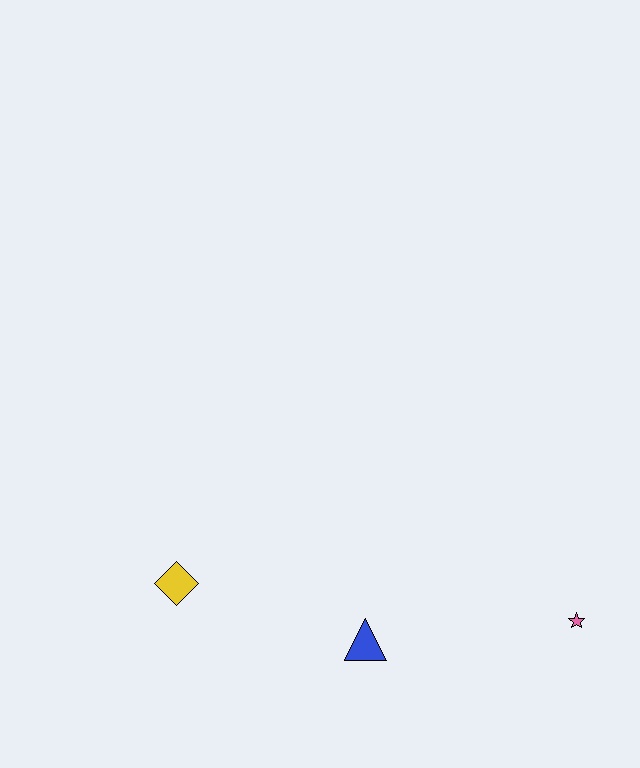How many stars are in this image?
There is 1 star.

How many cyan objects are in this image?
There are no cyan objects.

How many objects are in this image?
There are 3 objects.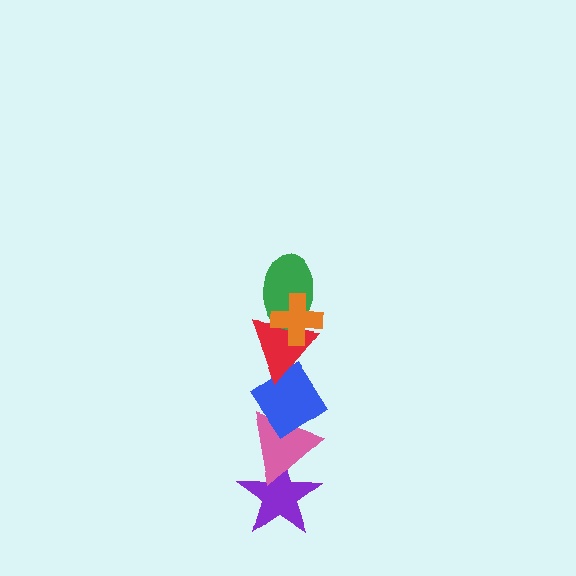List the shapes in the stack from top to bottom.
From top to bottom: the orange cross, the green ellipse, the red triangle, the blue diamond, the pink triangle, the purple star.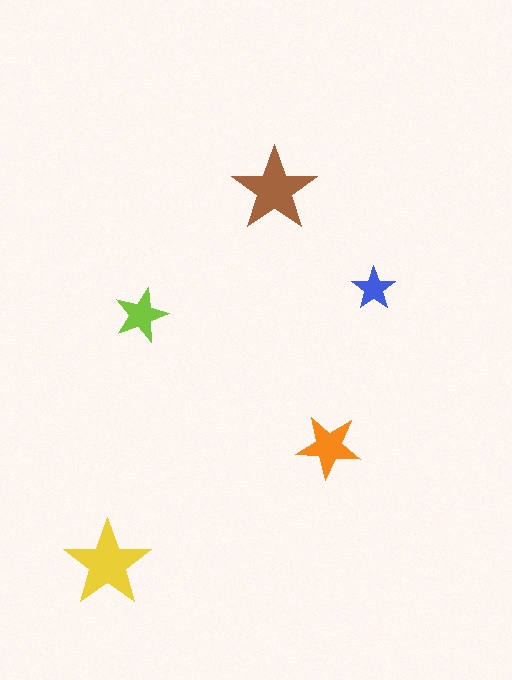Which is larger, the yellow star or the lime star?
The yellow one.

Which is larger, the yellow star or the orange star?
The yellow one.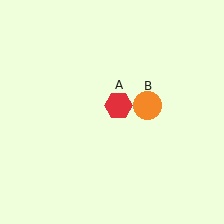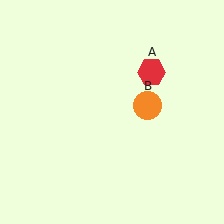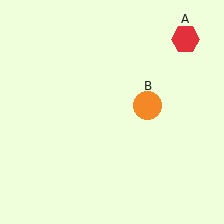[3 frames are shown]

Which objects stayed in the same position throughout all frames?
Orange circle (object B) remained stationary.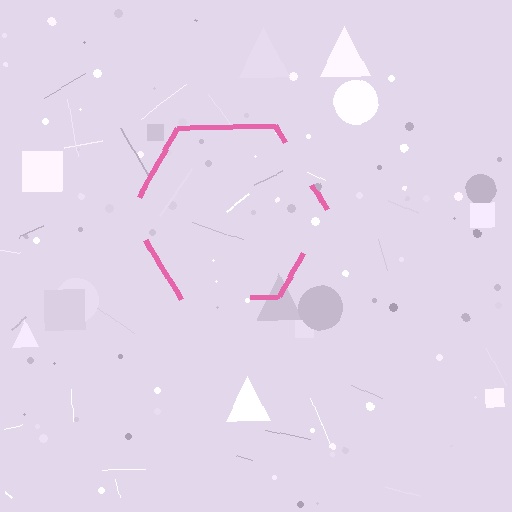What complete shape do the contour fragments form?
The contour fragments form a hexagon.